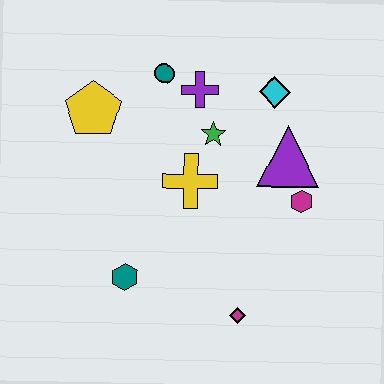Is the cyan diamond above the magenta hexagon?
Yes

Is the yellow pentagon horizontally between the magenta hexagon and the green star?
No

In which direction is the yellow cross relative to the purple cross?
The yellow cross is below the purple cross.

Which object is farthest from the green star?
The magenta diamond is farthest from the green star.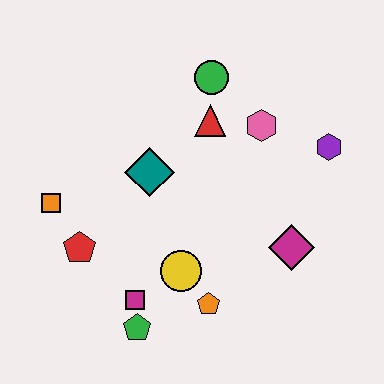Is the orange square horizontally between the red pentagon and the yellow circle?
No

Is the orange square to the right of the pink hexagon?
No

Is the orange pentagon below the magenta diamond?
Yes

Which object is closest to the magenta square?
The green pentagon is closest to the magenta square.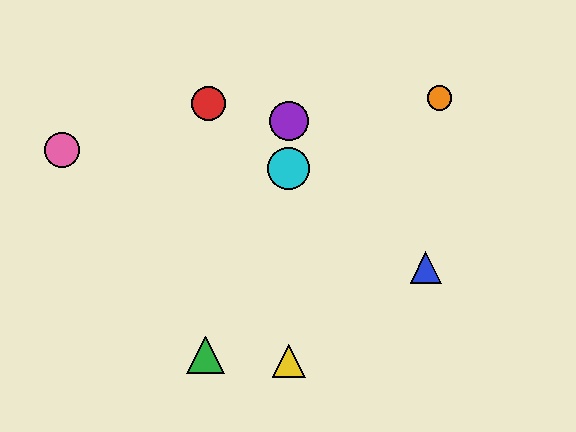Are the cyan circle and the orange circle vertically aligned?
No, the cyan circle is at x≈289 and the orange circle is at x≈440.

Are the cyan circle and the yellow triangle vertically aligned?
Yes, both are at x≈289.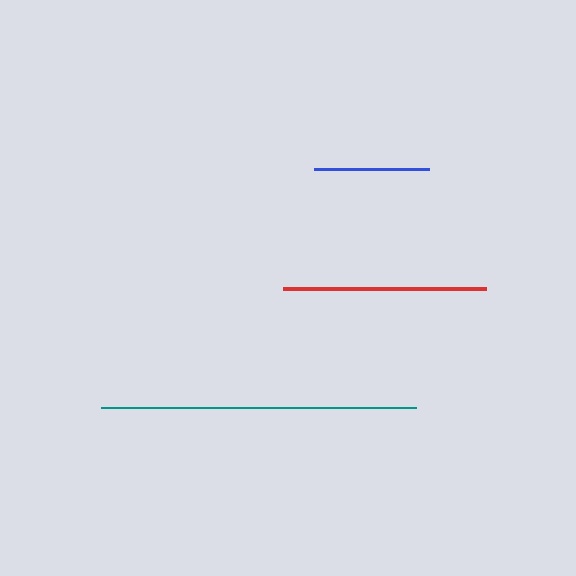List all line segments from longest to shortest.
From longest to shortest: teal, red, blue.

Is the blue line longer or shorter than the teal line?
The teal line is longer than the blue line.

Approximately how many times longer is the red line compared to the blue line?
The red line is approximately 1.8 times the length of the blue line.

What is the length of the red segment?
The red segment is approximately 203 pixels long.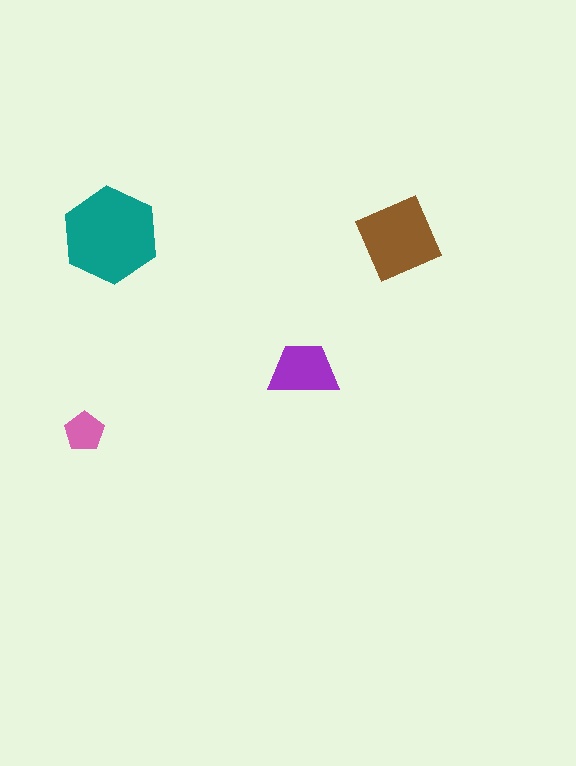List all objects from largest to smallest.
The teal hexagon, the brown diamond, the purple trapezoid, the pink pentagon.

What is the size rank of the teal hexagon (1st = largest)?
1st.